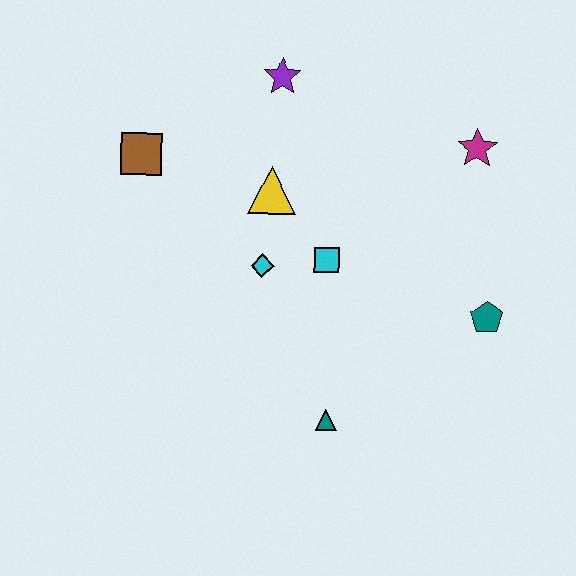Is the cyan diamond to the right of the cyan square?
No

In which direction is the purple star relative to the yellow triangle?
The purple star is above the yellow triangle.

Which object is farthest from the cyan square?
The brown square is farthest from the cyan square.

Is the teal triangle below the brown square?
Yes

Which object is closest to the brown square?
The yellow triangle is closest to the brown square.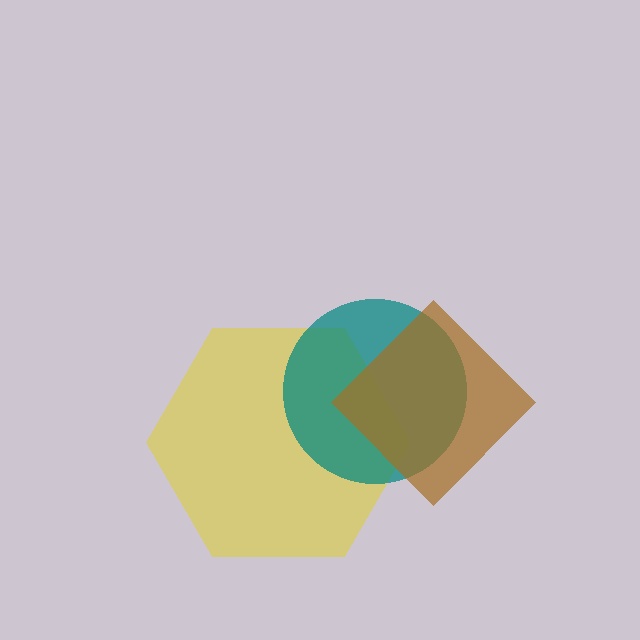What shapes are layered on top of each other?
The layered shapes are: a yellow hexagon, a teal circle, a brown diamond.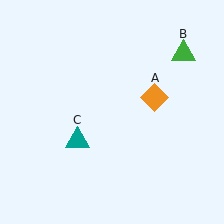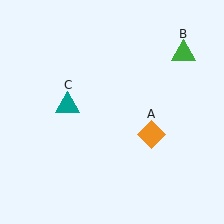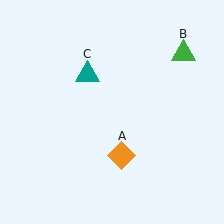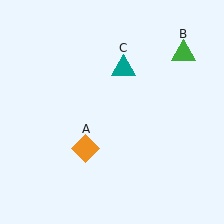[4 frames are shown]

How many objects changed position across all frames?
2 objects changed position: orange diamond (object A), teal triangle (object C).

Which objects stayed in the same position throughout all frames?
Green triangle (object B) remained stationary.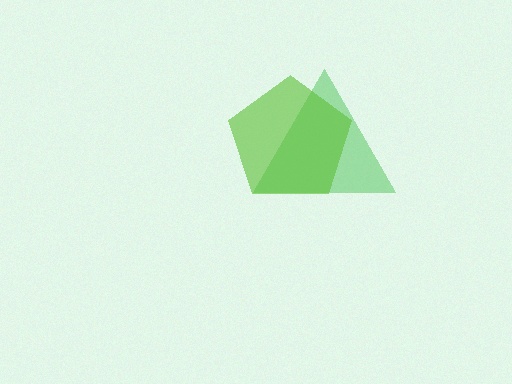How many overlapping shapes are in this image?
There are 2 overlapping shapes in the image.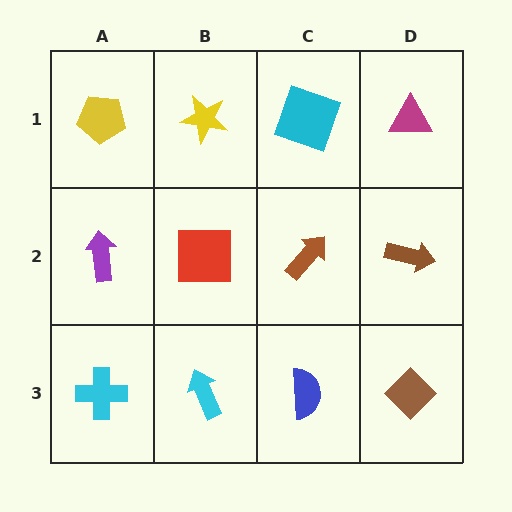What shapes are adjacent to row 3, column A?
A purple arrow (row 2, column A), a cyan arrow (row 3, column B).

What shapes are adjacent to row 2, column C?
A cyan square (row 1, column C), a blue semicircle (row 3, column C), a red square (row 2, column B), a brown arrow (row 2, column D).